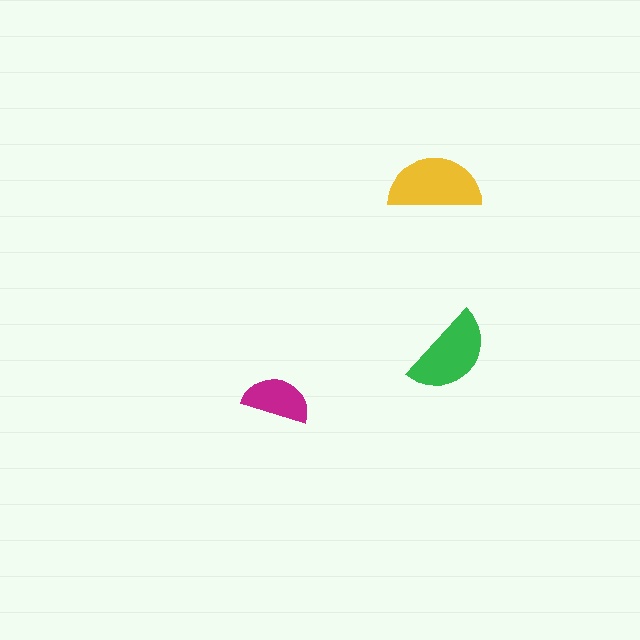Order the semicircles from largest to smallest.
the yellow one, the green one, the magenta one.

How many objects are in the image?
There are 3 objects in the image.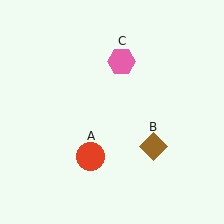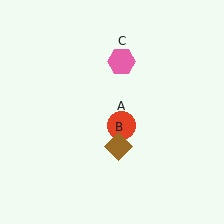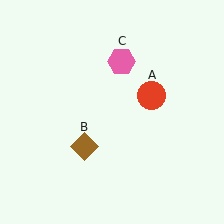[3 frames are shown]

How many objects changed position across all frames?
2 objects changed position: red circle (object A), brown diamond (object B).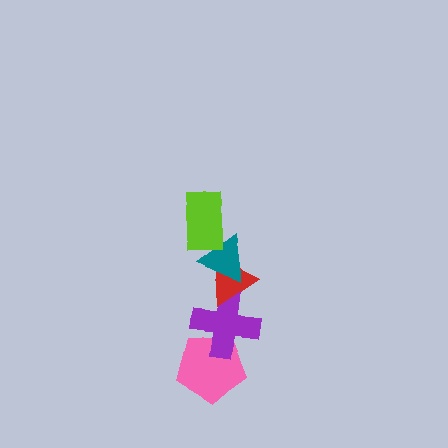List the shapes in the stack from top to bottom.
From top to bottom: the lime rectangle, the teal triangle, the red triangle, the purple cross, the pink pentagon.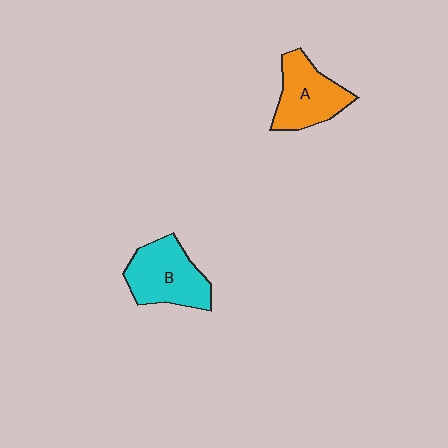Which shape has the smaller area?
Shape A (orange).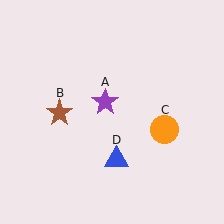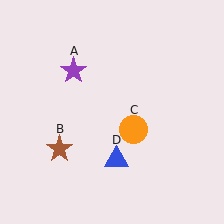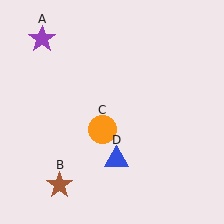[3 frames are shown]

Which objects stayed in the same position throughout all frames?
Blue triangle (object D) remained stationary.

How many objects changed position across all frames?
3 objects changed position: purple star (object A), brown star (object B), orange circle (object C).